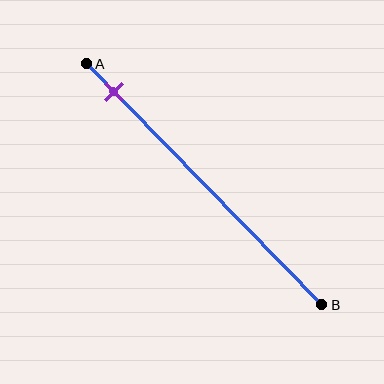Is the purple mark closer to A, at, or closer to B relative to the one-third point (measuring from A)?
The purple mark is closer to point A than the one-third point of segment AB.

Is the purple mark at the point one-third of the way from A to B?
No, the mark is at about 10% from A, not at the 33% one-third point.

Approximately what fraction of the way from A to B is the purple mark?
The purple mark is approximately 10% of the way from A to B.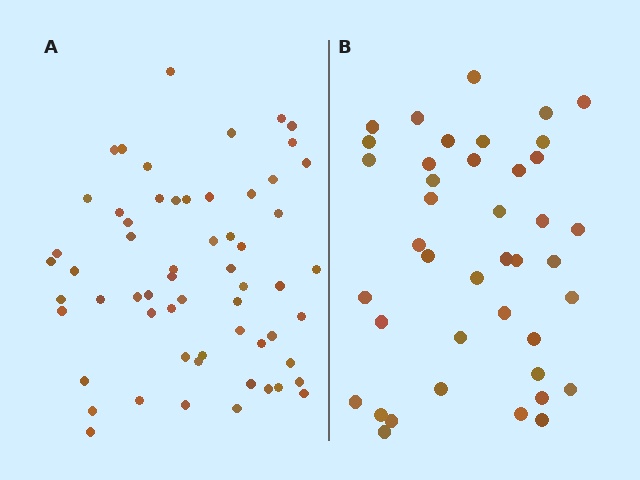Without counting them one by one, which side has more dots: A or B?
Region A (the left region) has more dots.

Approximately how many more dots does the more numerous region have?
Region A has approximately 20 more dots than region B.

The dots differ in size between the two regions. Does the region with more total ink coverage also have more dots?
No. Region B has more total ink coverage because its dots are larger, but region A actually contains more individual dots. Total area can be misleading — the number of items is what matters here.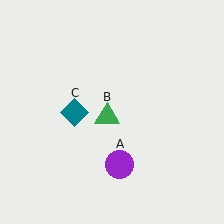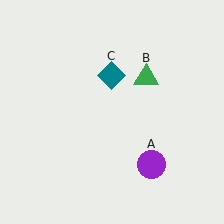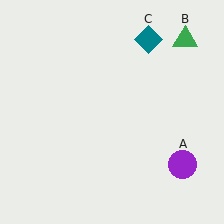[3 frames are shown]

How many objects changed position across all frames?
3 objects changed position: purple circle (object A), green triangle (object B), teal diamond (object C).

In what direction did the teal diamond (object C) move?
The teal diamond (object C) moved up and to the right.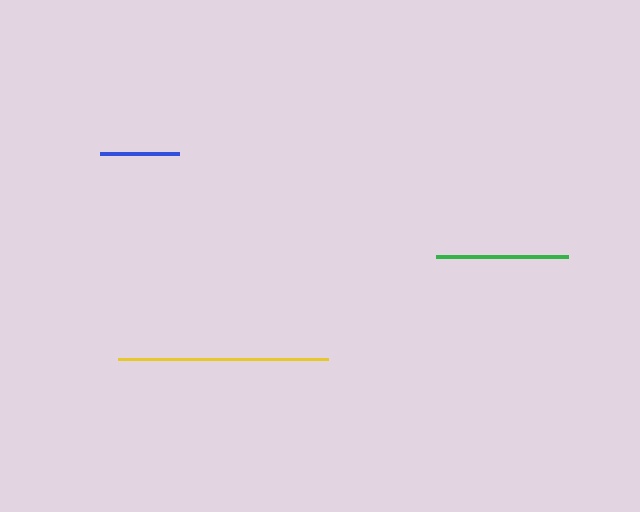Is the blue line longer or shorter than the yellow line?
The yellow line is longer than the blue line.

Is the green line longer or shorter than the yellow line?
The yellow line is longer than the green line.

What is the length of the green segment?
The green segment is approximately 133 pixels long.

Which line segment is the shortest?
The blue line is the shortest at approximately 79 pixels.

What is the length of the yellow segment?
The yellow segment is approximately 209 pixels long.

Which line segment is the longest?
The yellow line is the longest at approximately 209 pixels.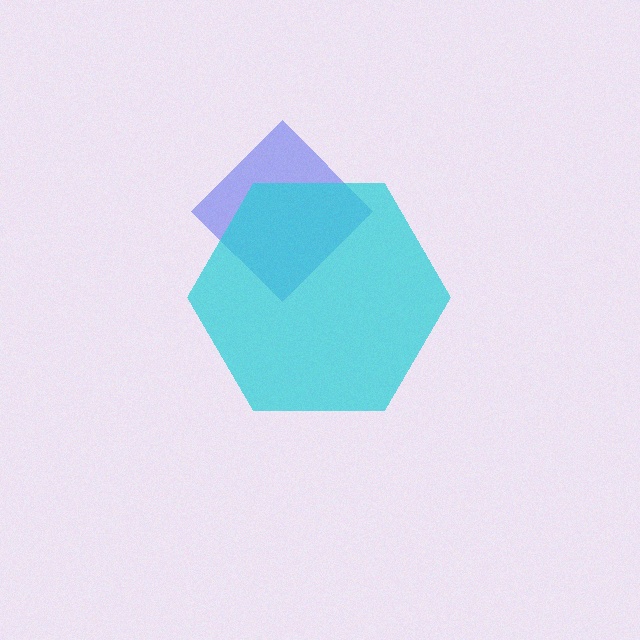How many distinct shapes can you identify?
There are 2 distinct shapes: a blue diamond, a cyan hexagon.